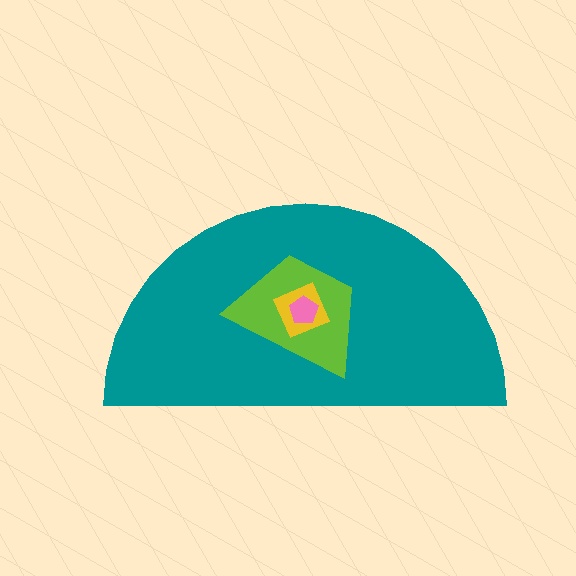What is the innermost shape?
The pink pentagon.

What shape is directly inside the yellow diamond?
The pink pentagon.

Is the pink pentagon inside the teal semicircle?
Yes.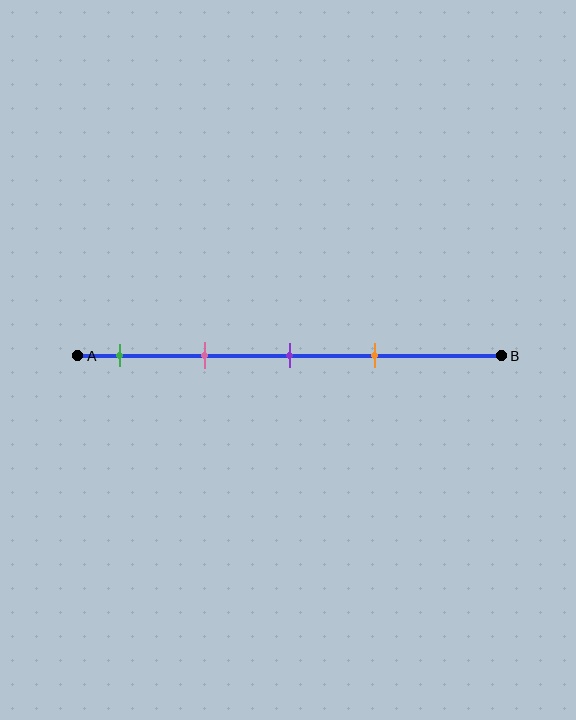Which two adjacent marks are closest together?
The purple and orange marks are the closest adjacent pair.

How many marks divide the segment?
There are 4 marks dividing the segment.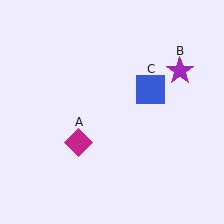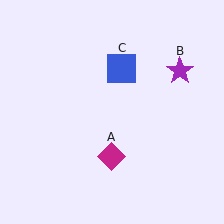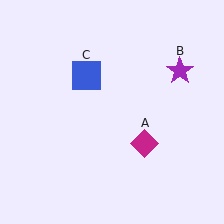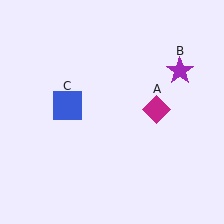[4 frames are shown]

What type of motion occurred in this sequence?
The magenta diamond (object A), blue square (object C) rotated counterclockwise around the center of the scene.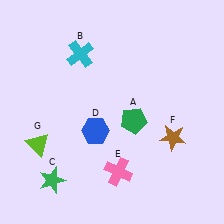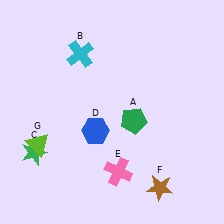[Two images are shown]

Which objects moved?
The objects that moved are: the green star (C), the brown star (F).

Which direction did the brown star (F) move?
The brown star (F) moved down.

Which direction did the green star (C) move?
The green star (C) moved up.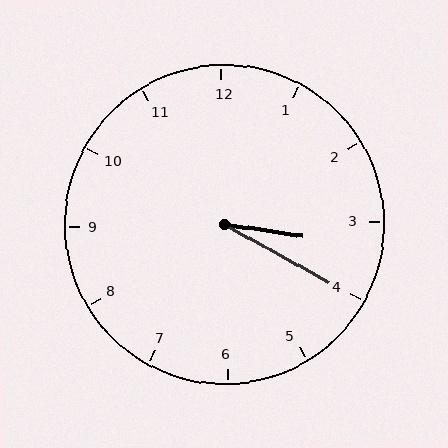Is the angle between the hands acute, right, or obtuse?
It is acute.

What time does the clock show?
3:20.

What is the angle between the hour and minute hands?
Approximately 20 degrees.